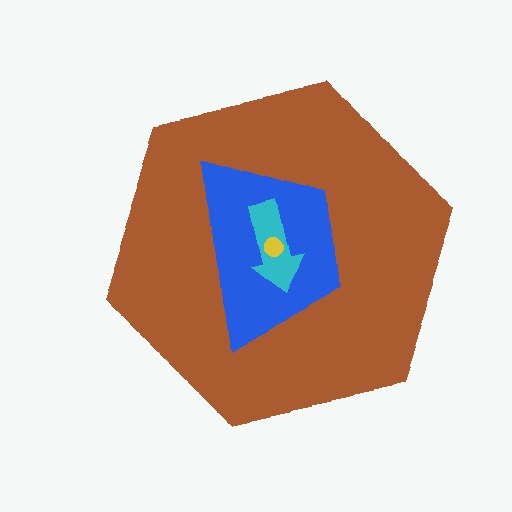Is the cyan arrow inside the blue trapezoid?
Yes.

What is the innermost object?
The yellow circle.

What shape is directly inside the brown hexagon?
The blue trapezoid.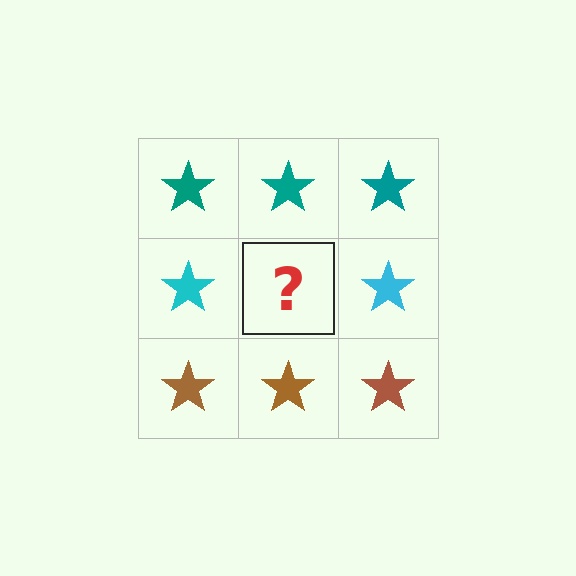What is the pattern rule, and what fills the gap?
The rule is that each row has a consistent color. The gap should be filled with a cyan star.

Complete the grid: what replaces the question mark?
The question mark should be replaced with a cyan star.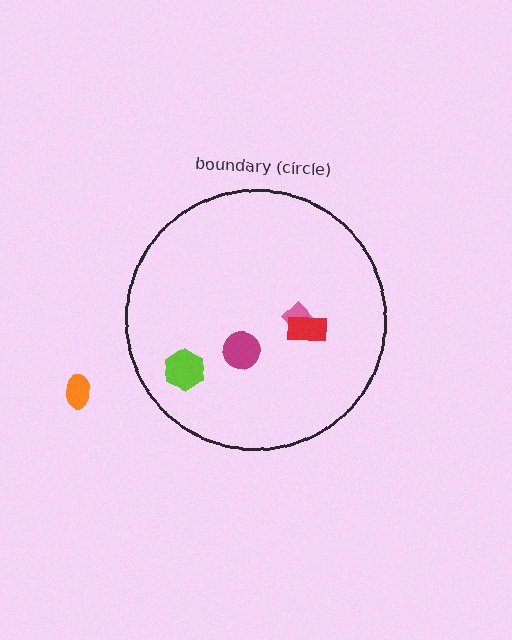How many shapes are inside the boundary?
4 inside, 1 outside.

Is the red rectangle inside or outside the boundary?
Inside.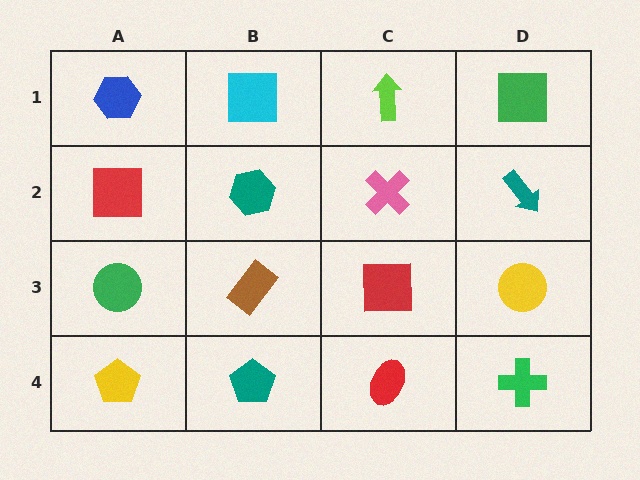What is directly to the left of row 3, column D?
A red square.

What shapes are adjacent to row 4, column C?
A red square (row 3, column C), a teal pentagon (row 4, column B), a green cross (row 4, column D).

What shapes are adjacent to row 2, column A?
A blue hexagon (row 1, column A), a green circle (row 3, column A), a teal hexagon (row 2, column B).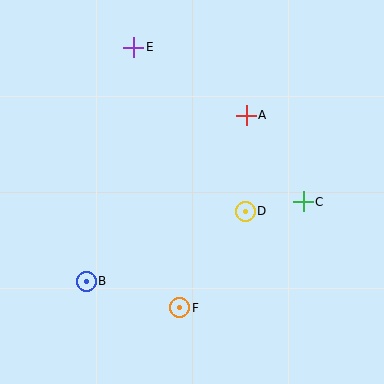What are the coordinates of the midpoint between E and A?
The midpoint between E and A is at (190, 81).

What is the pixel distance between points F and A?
The distance between F and A is 204 pixels.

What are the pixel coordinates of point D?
Point D is at (245, 211).